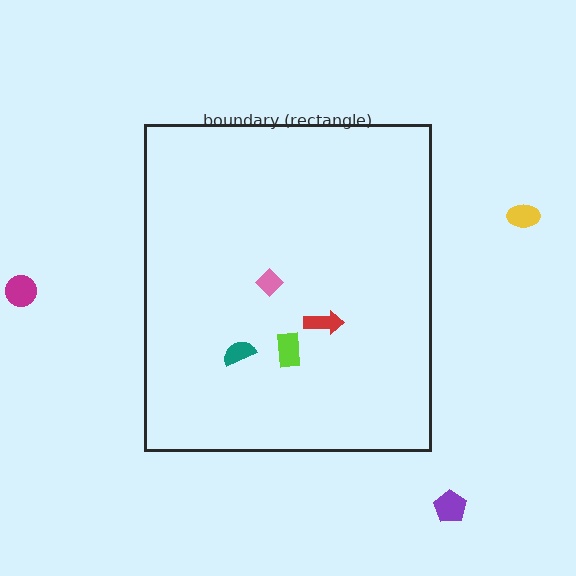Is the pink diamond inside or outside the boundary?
Inside.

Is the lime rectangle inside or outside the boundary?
Inside.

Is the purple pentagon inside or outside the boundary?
Outside.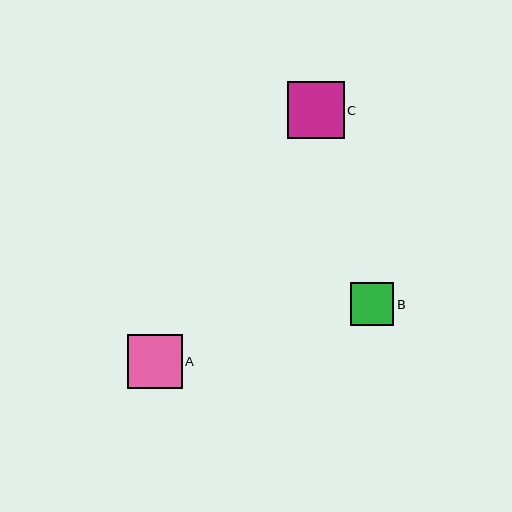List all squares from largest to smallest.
From largest to smallest: C, A, B.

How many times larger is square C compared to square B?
Square C is approximately 1.3 times the size of square B.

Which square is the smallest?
Square B is the smallest with a size of approximately 43 pixels.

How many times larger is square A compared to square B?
Square A is approximately 1.3 times the size of square B.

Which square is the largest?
Square C is the largest with a size of approximately 56 pixels.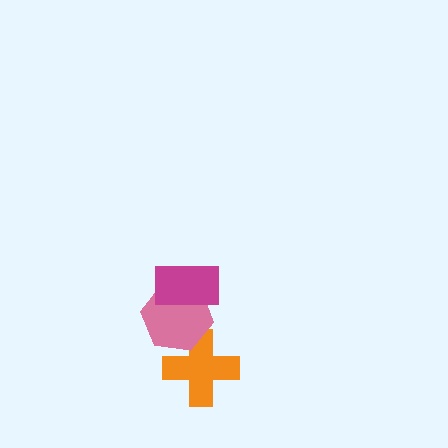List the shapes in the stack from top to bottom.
From top to bottom: the magenta rectangle, the pink hexagon, the orange cross.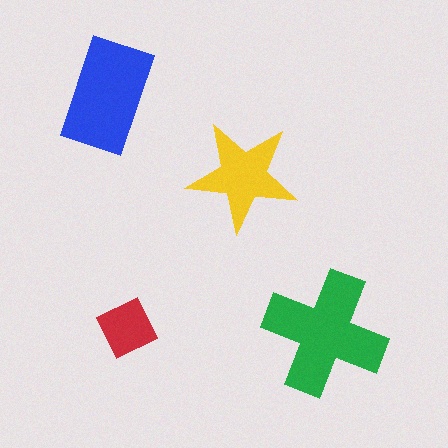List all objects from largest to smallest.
The green cross, the blue rectangle, the yellow star, the red diamond.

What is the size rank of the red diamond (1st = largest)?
4th.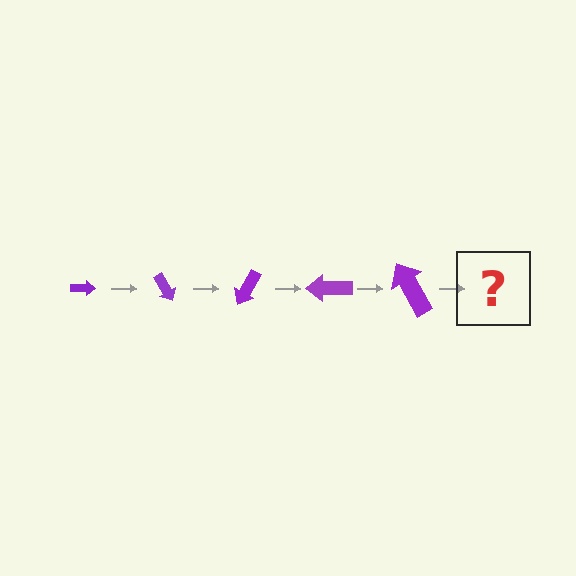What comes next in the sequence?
The next element should be an arrow, larger than the previous one and rotated 300 degrees from the start.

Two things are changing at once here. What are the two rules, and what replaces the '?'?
The two rules are that the arrow grows larger each step and it rotates 60 degrees each step. The '?' should be an arrow, larger than the previous one and rotated 300 degrees from the start.